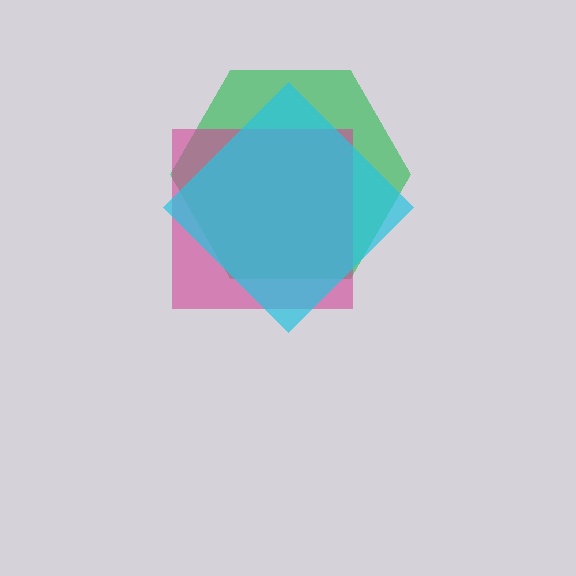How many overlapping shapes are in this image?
There are 3 overlapping shapes in the image.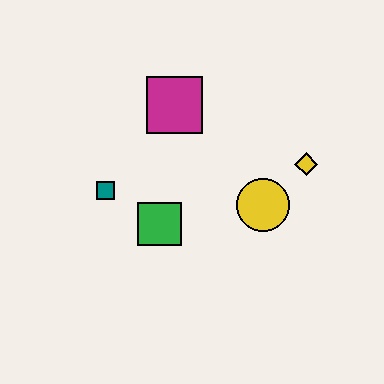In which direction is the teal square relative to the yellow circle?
The teal square is to the left of the yellow circle.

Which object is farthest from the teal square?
The yellow diamond is farthest from the teal square.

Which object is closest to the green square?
The teal square is closest to the green square.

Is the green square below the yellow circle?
Yes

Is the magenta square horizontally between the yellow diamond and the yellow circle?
No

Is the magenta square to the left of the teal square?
No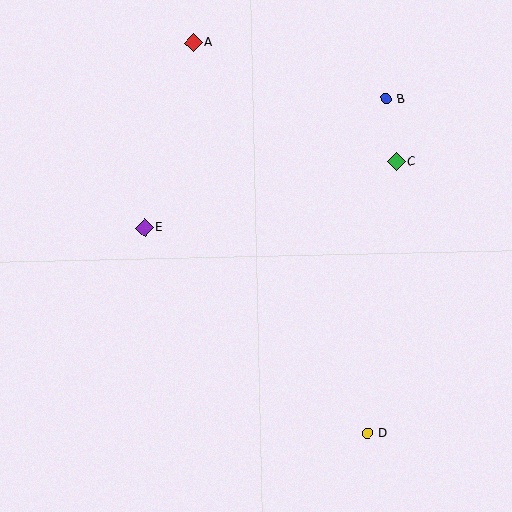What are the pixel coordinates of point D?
Point D is at (367, 433).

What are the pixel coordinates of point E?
Point E is at (145, 228).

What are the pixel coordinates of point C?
Point C is at (396, 162).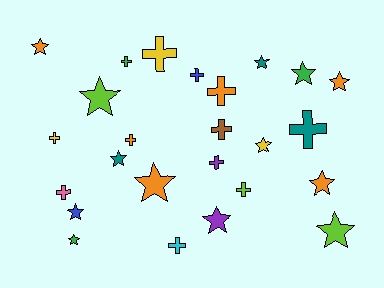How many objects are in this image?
There are 25 objects.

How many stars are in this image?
There are 13 stars.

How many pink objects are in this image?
There is 1 pink object.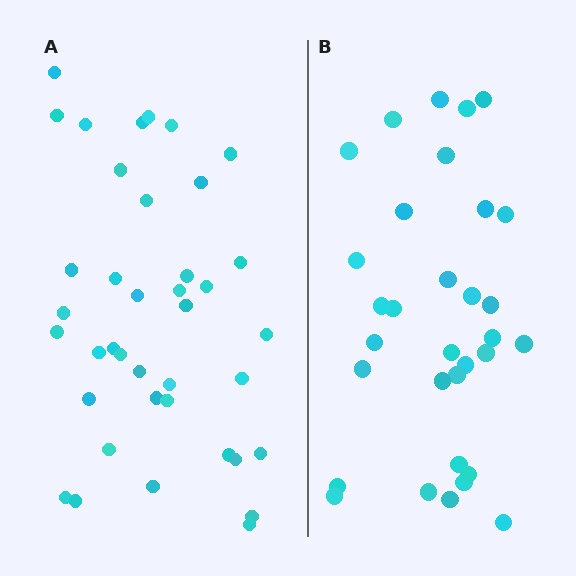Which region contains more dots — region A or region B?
Region A (the left region) has more dots.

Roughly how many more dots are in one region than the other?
Region A has roughly 8 or so more dots than region B.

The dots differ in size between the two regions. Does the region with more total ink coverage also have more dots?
No. Region B has more total ink coverage because its dots are larger, but region A actually contains more individual dots. Total area can be misleading — the number of items is what matters here.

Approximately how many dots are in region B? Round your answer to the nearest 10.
About 30 dots. (The exact count is 32, which rounds to 30.)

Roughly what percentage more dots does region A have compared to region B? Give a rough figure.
About 20% more.